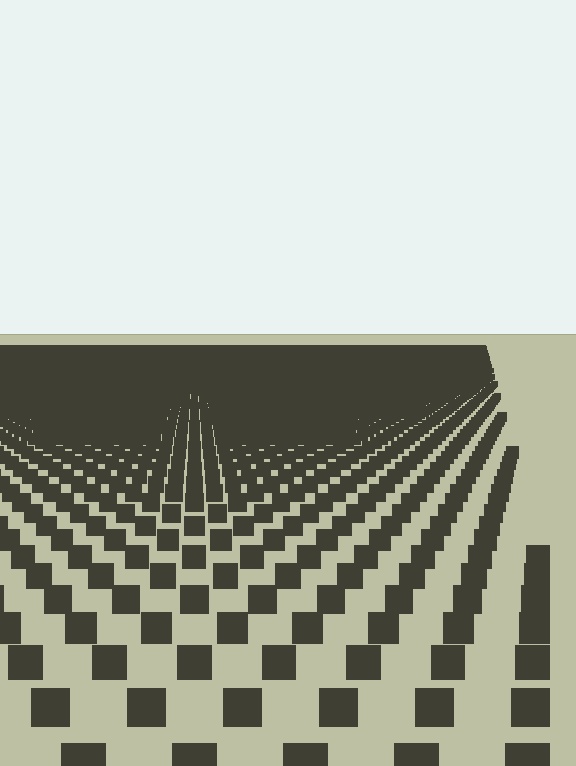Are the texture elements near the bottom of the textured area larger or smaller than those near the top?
Larger. Near the bottom, elements are closer to the viewer and appear at a bigger on-screen size.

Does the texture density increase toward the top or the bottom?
Density increases toward the top.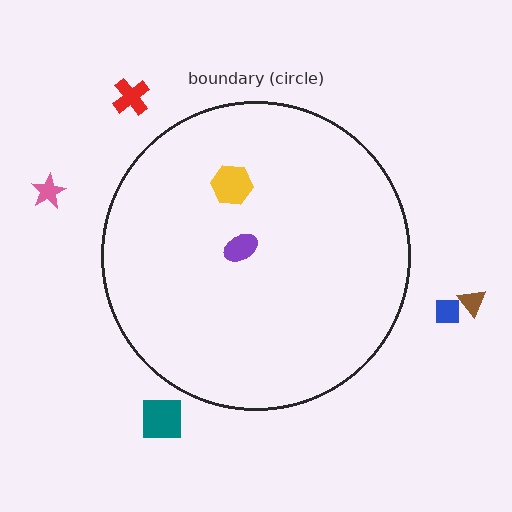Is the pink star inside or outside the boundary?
Outside.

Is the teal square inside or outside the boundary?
Outside.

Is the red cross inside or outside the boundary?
Outside.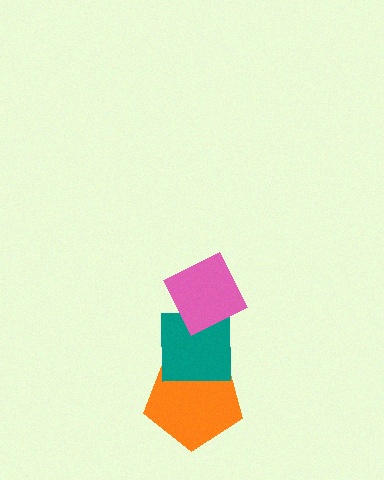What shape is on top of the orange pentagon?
The teal square is on top of the orange pentagon.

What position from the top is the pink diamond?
The pink diamond is 1st from the top.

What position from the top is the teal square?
The teal square is 2nd from the top.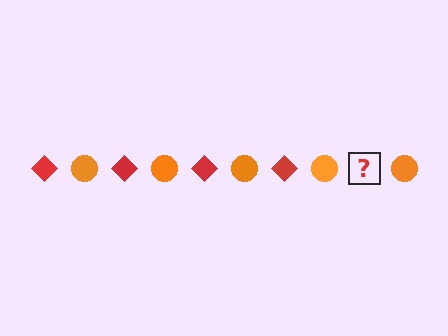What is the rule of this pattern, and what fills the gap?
The rule is that the pattern alternates between red diamond and orange circle. The gap should be filled with a red diamond.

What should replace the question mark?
The question mark should be replaced with a red diamond.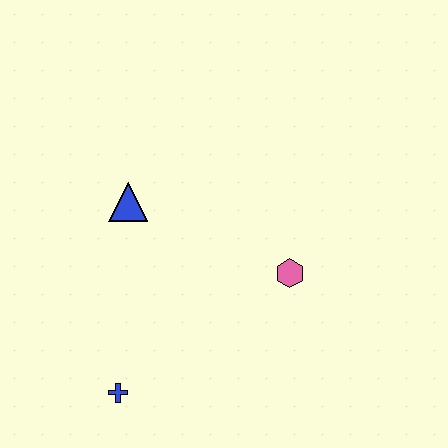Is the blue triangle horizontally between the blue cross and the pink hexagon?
Yes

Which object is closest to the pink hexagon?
The blue triangle is closest to the pink hexagon.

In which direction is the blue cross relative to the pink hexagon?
The blue cross is to the left of the pink hexagon.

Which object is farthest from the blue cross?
The pink hexagon is farthest from the blue cross.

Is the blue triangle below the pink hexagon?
No